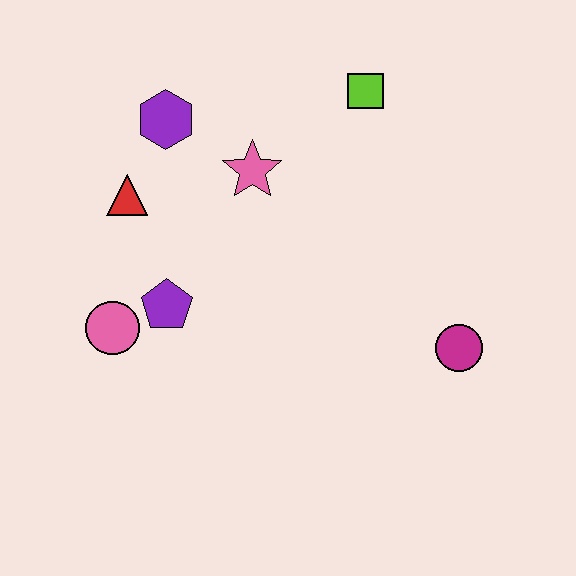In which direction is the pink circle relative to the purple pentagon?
The pink circle is to the left of the purple pentagon.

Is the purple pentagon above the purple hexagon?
No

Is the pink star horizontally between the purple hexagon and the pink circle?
No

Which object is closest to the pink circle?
The purple pentagon is closest to the pink circle.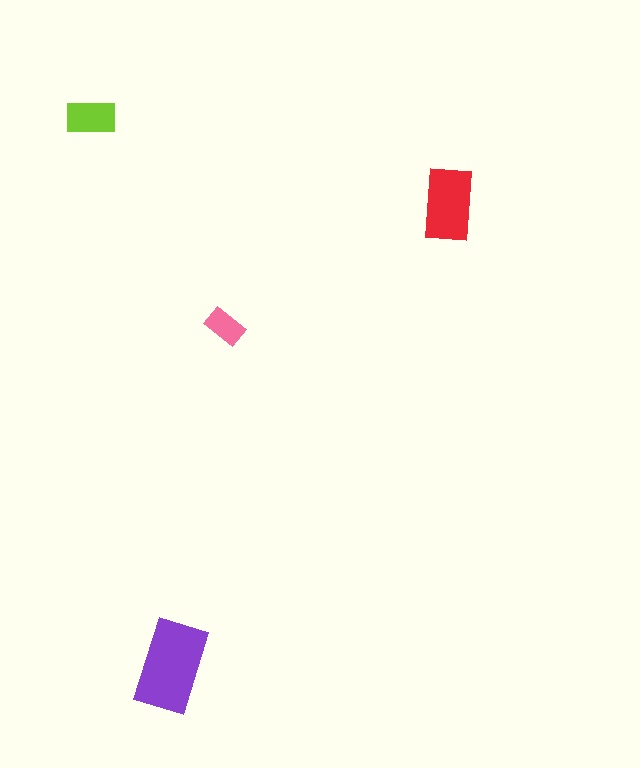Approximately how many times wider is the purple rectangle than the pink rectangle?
About 2.5 times wider.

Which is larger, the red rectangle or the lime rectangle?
The red one.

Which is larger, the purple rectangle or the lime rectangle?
The purple one.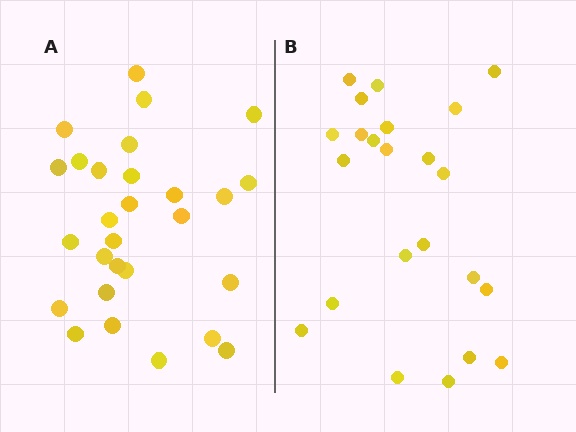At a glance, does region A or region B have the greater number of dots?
Region A (the left region) has more dots.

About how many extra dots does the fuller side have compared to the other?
Region A has about 5 more dots than region B.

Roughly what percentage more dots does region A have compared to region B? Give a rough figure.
About 20% more.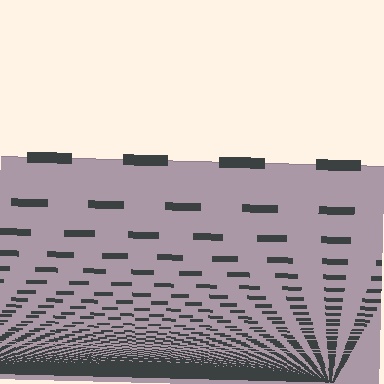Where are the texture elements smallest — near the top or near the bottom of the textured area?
Near the bottom.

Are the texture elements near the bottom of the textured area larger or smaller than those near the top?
Smaller. The gradient is inverted — elements near the bottom are smaller and denser.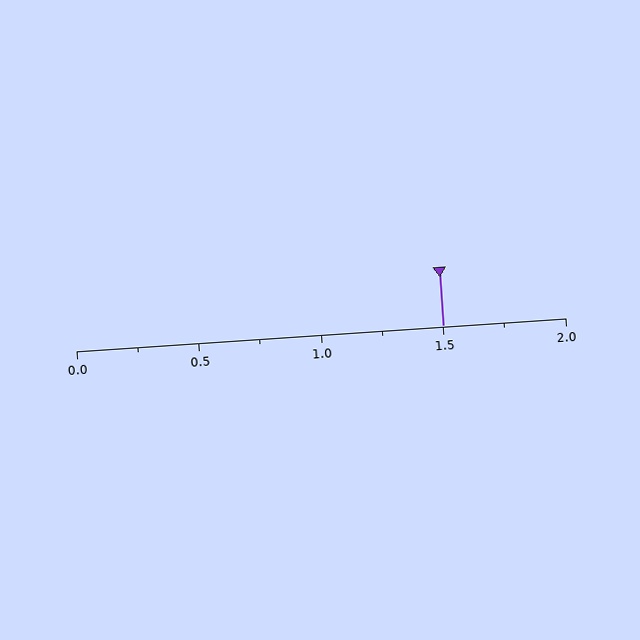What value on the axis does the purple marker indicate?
The marker indicates approximately 1.5.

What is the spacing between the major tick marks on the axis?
The major ticks are spaced 0.5 apart.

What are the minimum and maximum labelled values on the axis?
The axis runs from 0.0 to 2.0.